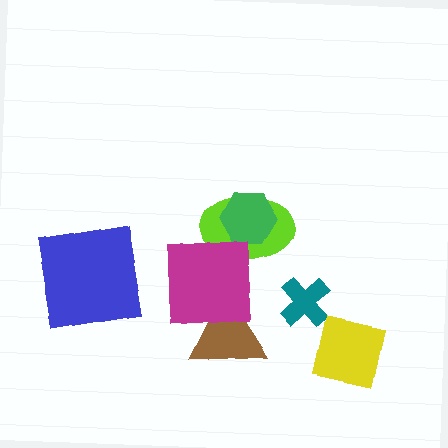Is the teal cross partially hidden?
No, no other shape covers it.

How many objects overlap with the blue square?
0 objects overlap with the blue square.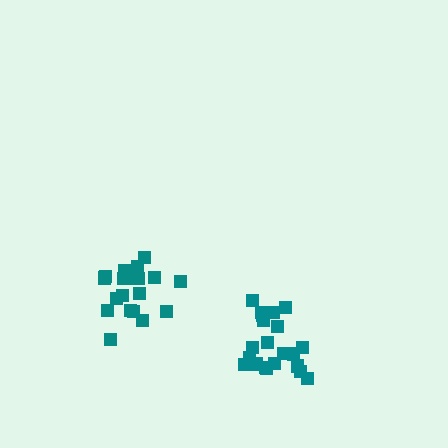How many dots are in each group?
Group 1: 21 dots, Group 2: 21 dots (42 total).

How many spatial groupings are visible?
There are 2 spatial groupings.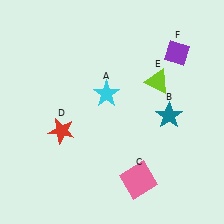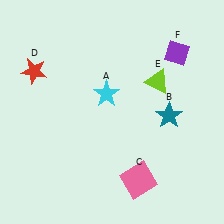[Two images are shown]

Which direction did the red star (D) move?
The red star (D) moved up.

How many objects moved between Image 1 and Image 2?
1 object moved between the two images.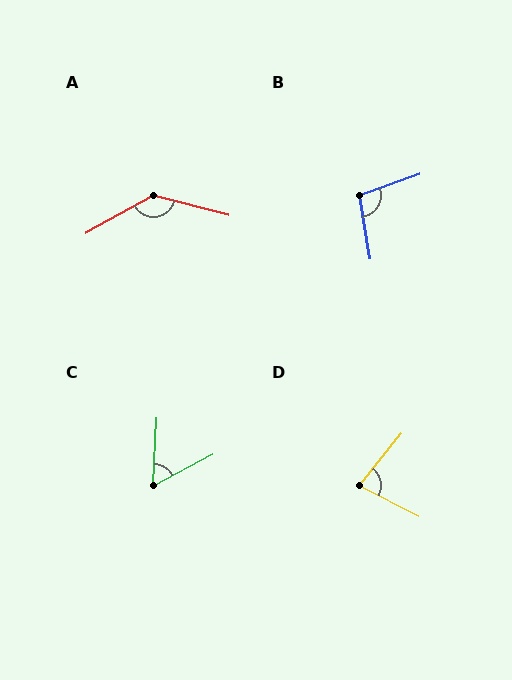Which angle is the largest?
A, at approximately 137 degrees.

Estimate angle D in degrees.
Approximately 78 degrees.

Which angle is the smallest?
C, at approximately 59 degrees.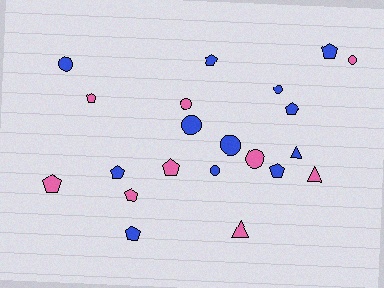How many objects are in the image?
There are 21 objects.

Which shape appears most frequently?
Pentagon, with 10 objects.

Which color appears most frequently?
Blue, with 12 objects.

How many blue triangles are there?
There is 1 blue triangle.